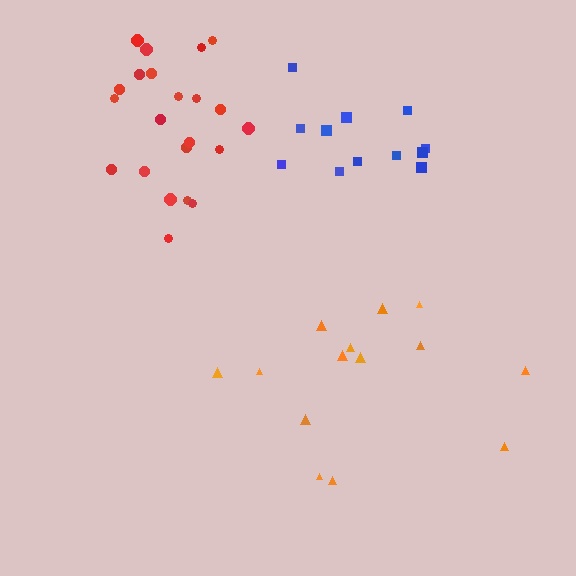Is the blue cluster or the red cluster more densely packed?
Blue.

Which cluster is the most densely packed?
Blue.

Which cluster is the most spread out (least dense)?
Orange.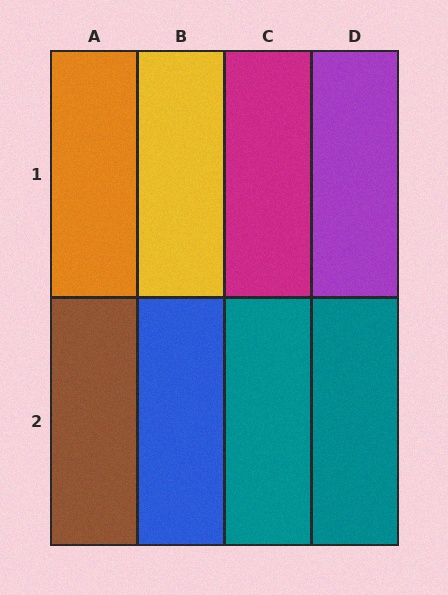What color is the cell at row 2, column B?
Blue.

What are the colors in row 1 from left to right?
Orange, yellow, magenta, purple.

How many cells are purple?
1 cell is purple.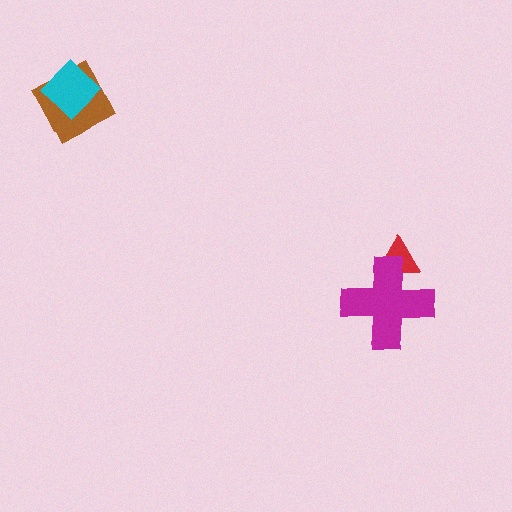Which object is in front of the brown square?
The cyan diamond is in front of the brown square.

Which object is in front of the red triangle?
The magenta cross is in front of the red triangle.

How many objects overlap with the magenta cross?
1 object overlaps with the magenta cross.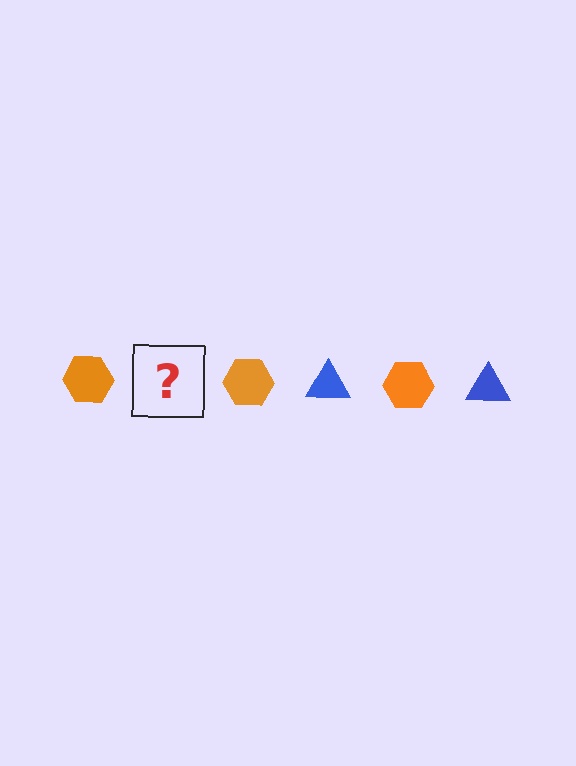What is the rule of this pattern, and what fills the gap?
The rule is that the pattern alternates between orange hexagon and blue triangle. The gap should be filled with a blue triangle.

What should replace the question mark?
The question mark should be replaced with a blue triangle.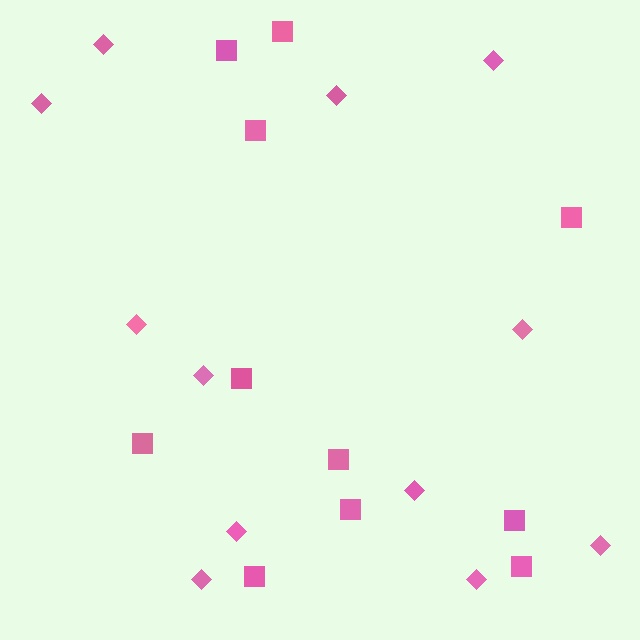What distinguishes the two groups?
There are 2 groups: one group of diamonds (12) and one group of squares (11).